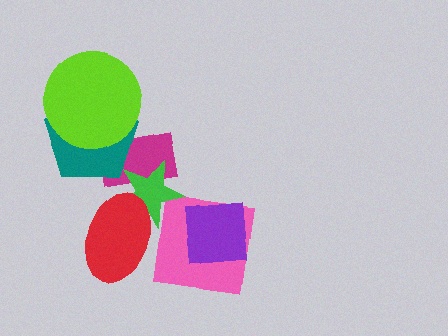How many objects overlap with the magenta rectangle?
3 objects overlap with the magenta rectangle.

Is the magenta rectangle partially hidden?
Yes, it is partially covered by another shape.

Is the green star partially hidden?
Yes, it is partially covered by another shape.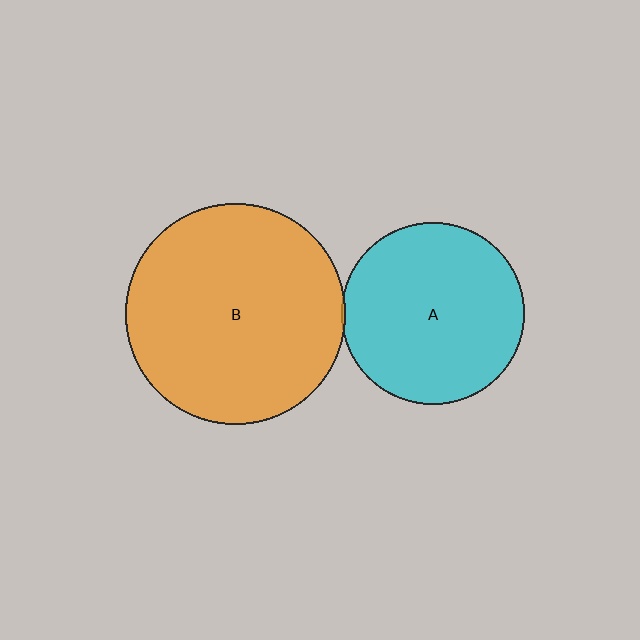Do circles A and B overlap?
Yes.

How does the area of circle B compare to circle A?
Approximately 1.5 times.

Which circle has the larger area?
Circle B (orange).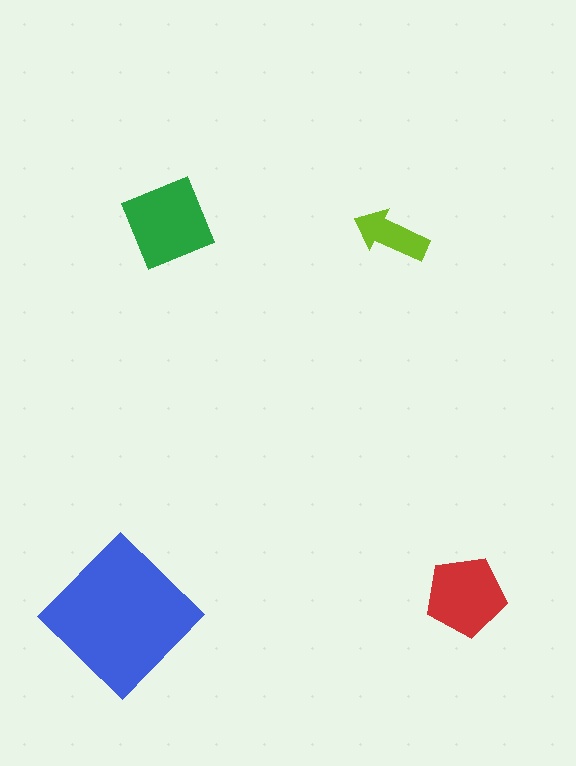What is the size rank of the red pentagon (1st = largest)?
3rd.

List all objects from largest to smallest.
The blue diamond, the green diamond, the red pentagon, the lime arrow.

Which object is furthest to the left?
The blue diamond is leftmost.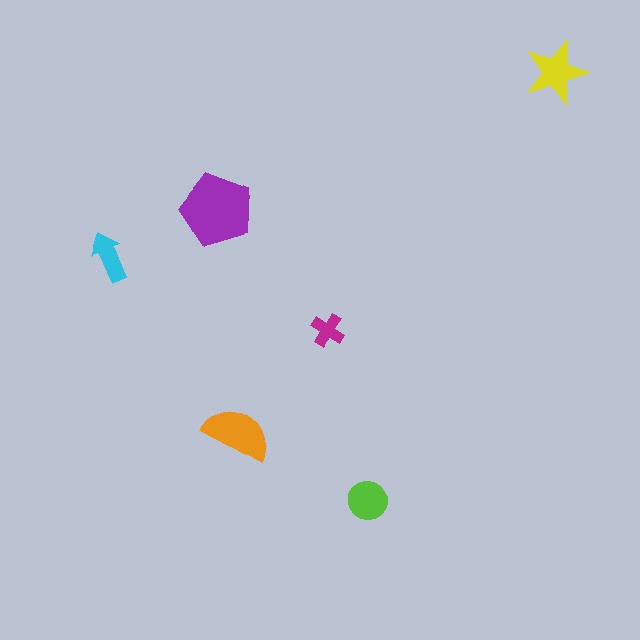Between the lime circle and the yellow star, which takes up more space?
The yellow star.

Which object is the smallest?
The magenta cross.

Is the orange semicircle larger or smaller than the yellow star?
Larger.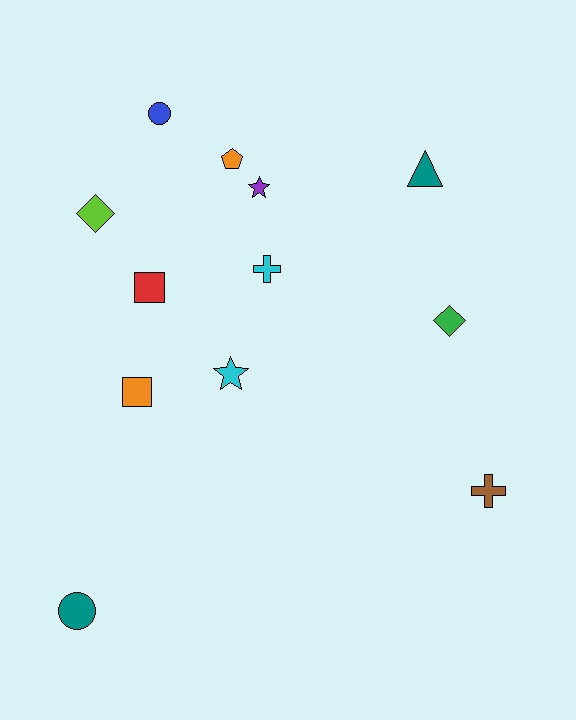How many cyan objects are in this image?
There are 2 cyan objects.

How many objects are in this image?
There are 12 objects.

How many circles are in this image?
There are 2 circles.